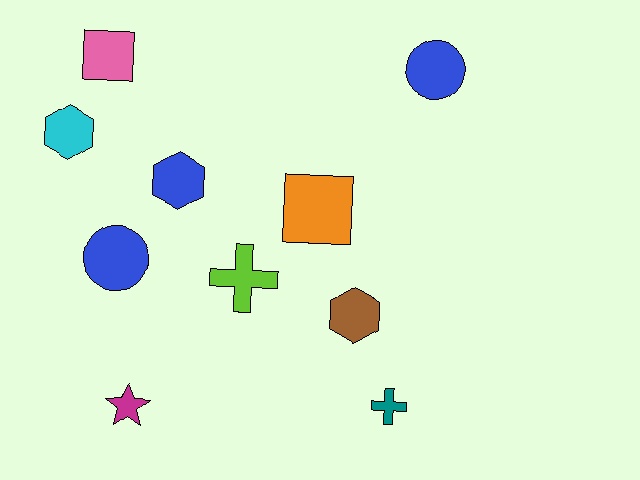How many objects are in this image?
There are 10 objects.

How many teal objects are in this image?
There is 1 teal object.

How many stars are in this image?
There is 1 star.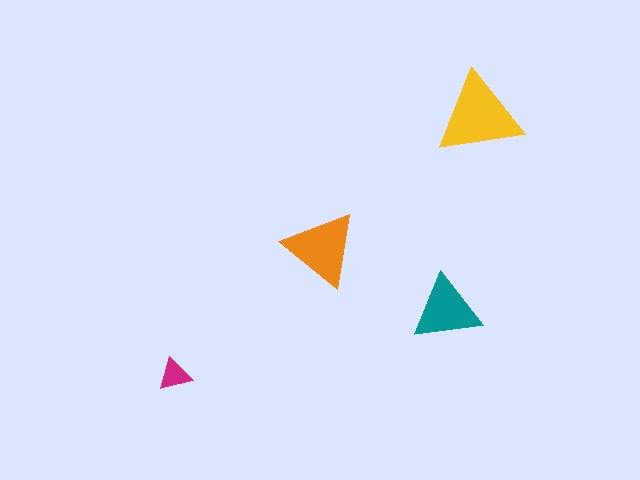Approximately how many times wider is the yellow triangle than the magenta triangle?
About 2.5 times wider.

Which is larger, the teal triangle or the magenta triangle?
The teal one.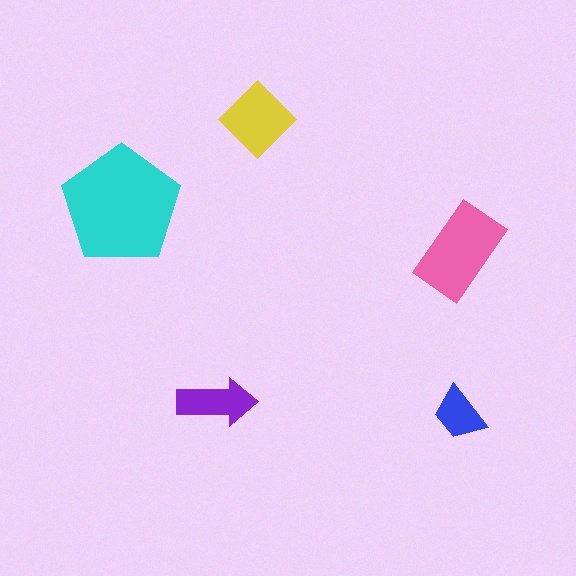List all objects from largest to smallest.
The cyan pentagon, the pink rectangle, the yellow diamond, the purple arrow, the blue trapezoid.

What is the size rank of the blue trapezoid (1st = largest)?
5th.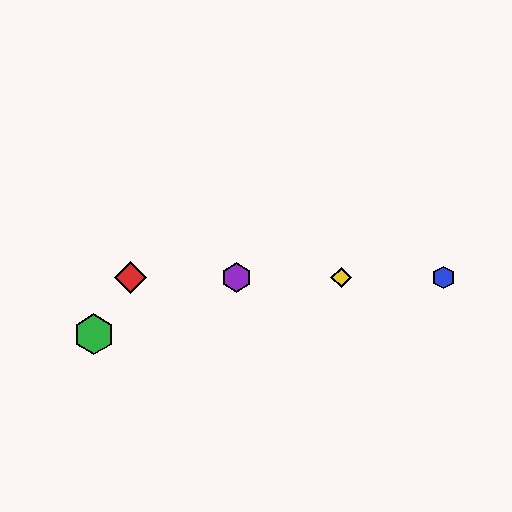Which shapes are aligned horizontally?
The red diamond, the blue hexagon, the yellow diamond, the purple hexagon are aligned horizontally.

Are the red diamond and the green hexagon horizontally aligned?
No, the red diamond is at y≈277 and the green hexagon is at y≈334.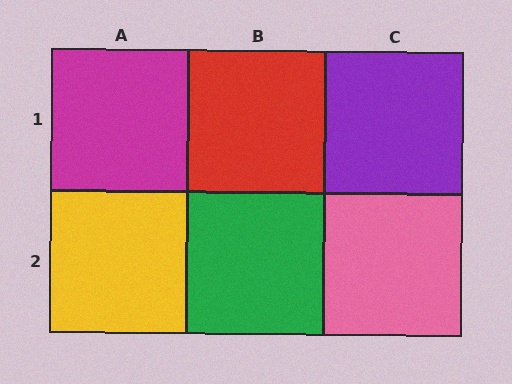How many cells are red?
1 cell is red.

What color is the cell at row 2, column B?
Green.